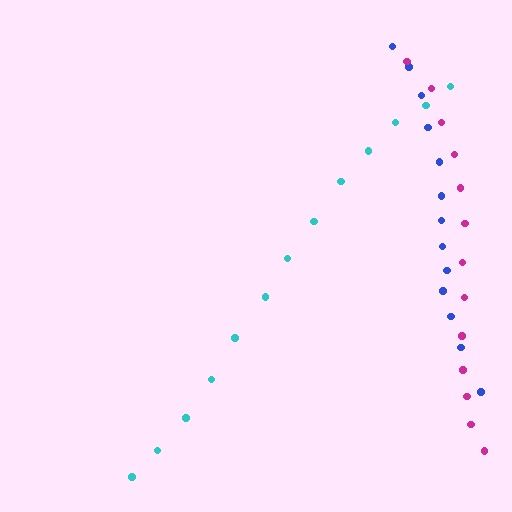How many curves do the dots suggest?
There are 3 distinct paths.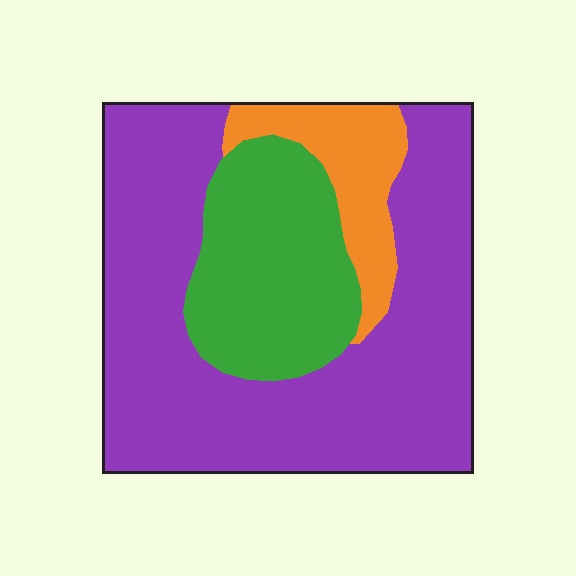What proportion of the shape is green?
Green covers 24% of the shape.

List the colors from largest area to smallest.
From largest to smallest: purple, green, orange.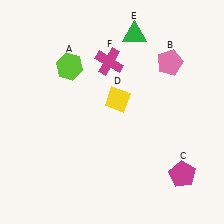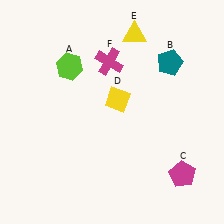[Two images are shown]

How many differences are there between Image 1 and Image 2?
There are 2 differences between the two images.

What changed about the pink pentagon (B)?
In Image 1, B is pink. In Image 2, it changed to teal.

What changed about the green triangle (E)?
In Image 1, E is green. In Image 2, it changed to yellow.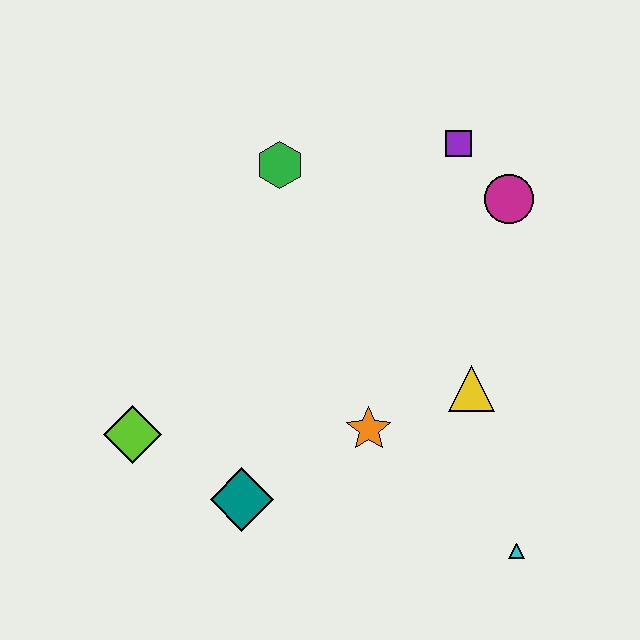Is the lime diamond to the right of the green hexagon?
No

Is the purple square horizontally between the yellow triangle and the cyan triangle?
No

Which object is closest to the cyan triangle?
The yellow triangle is closest to the cyan triangle.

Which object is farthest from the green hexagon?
The cyan triangle is farthest from the green hexagon.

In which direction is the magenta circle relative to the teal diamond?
The magenta circle is above the teal diamond.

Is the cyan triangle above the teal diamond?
No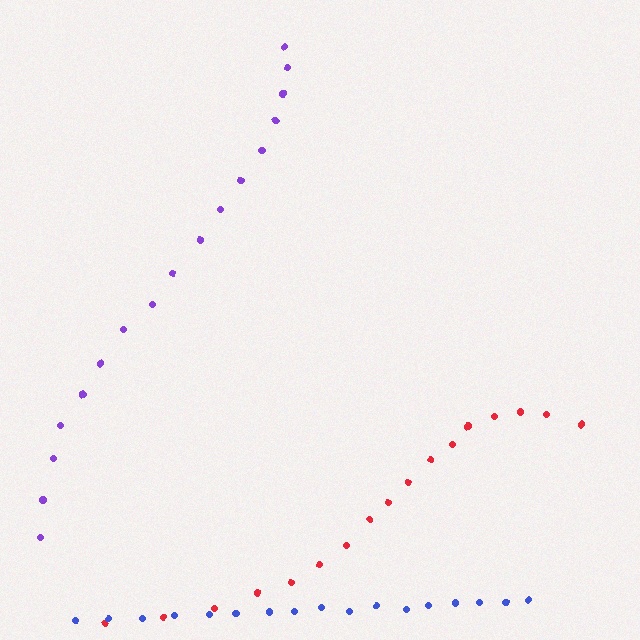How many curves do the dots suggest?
There are 3 distinct paths.